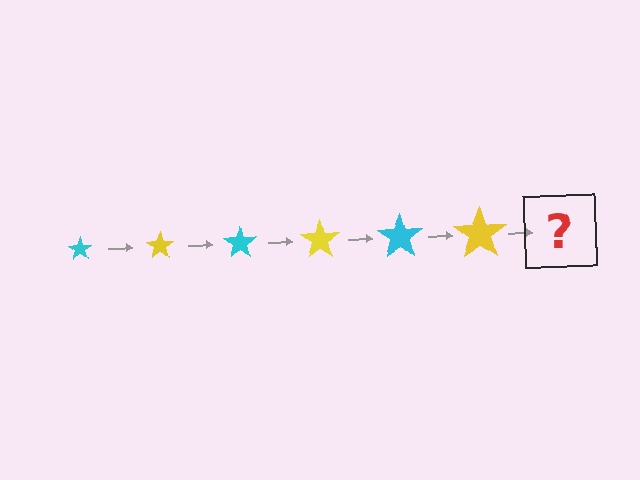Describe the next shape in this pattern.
It should be a cyan star, larger than the previous one.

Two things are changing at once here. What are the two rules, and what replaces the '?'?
The two rules are that the star grows larger each step and the color cycles through cyan and yellow. The '?' should be a cyan star, larger than the previous one.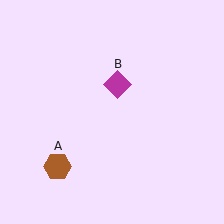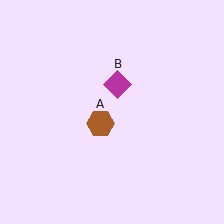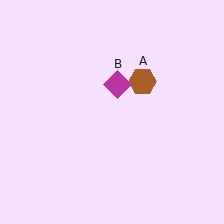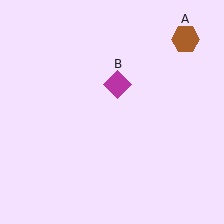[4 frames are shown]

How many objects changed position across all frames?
1 object changed position: brown hexagon (object A).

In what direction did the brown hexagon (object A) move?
The brown hexagon (object A) moved up and to the right.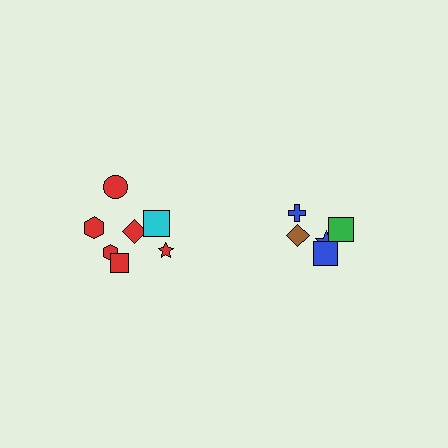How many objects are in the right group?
There are 5 objects.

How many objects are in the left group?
There are 7 objects.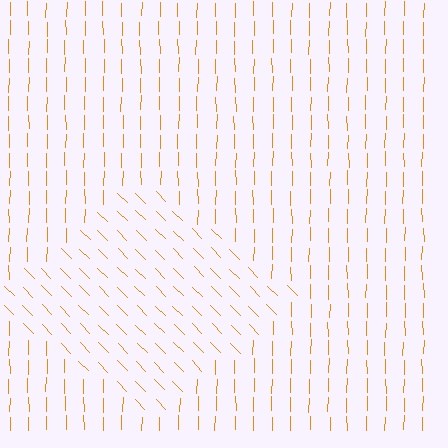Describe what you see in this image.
The image is filled with small orange line segments. A diamond region in the image has lines oriented differently from the surrounding lines, creating a visible texture boundary.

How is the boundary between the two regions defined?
The boundary is defined purely by a change in line orientation (approximately 45 degrees difference). All lines are the same color and thickness.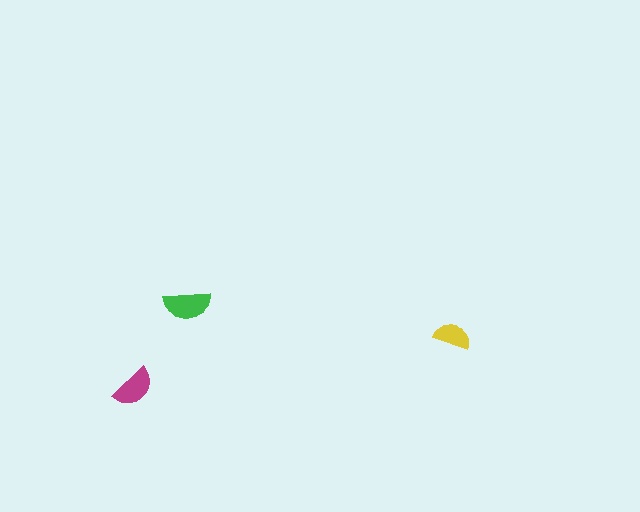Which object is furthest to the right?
The yellow semicircle is rightmost.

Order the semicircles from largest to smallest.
the green one, the magenta one, the yellow one.